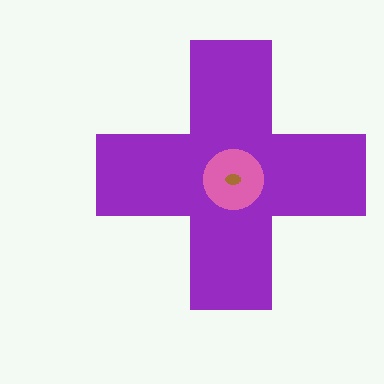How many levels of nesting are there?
3.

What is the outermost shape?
The purple cross.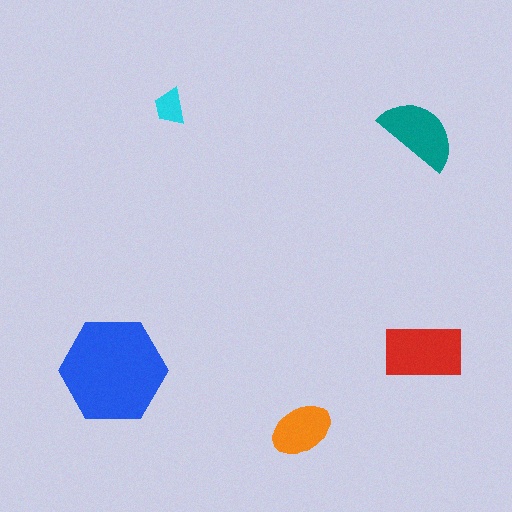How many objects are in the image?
There are 5 objects in the image.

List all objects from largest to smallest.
The blue hexagon, the red rectangle, the teal semicircle, the orange ellipse, the cyan trapezoid.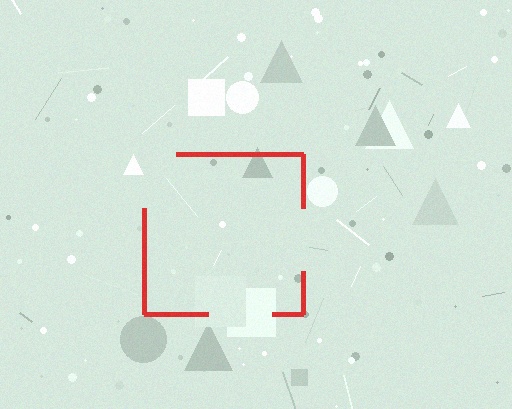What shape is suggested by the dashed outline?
The dashed outline suggests a square.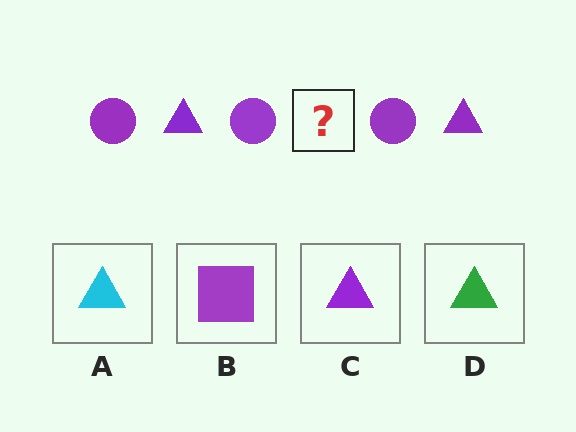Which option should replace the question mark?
Option C.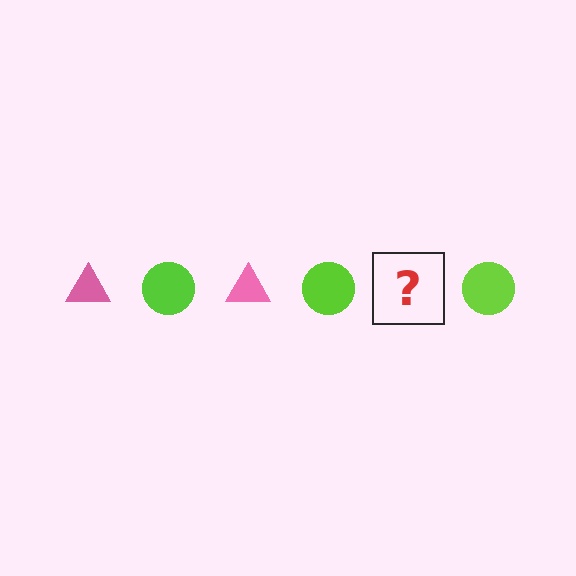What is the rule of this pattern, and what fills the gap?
The rule is that the pattern alternates between pink triangle and lime circle. The gap should be filled with a pink triangle.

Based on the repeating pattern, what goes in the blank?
The blank should be a pink triangle.